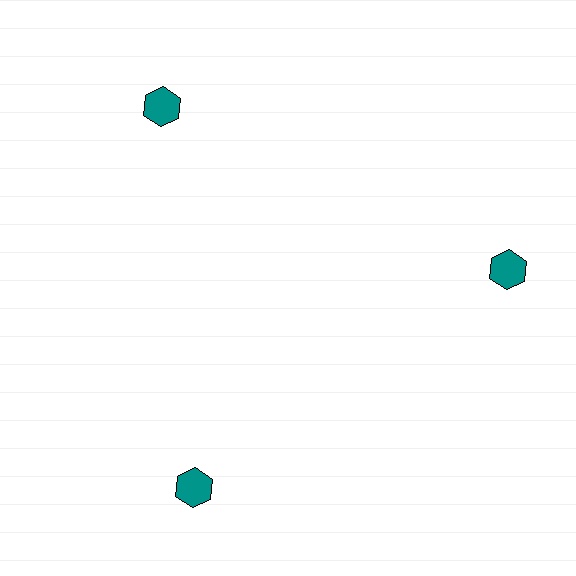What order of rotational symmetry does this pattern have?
This pattern has 3-fold rotational symmetry.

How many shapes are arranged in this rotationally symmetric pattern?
There are 3 shapes, arranged in 3 groups of 1.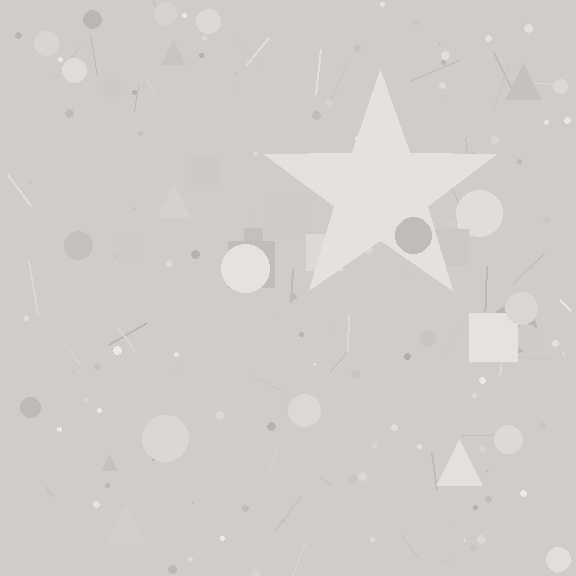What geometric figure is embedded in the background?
A star is embedded in the background.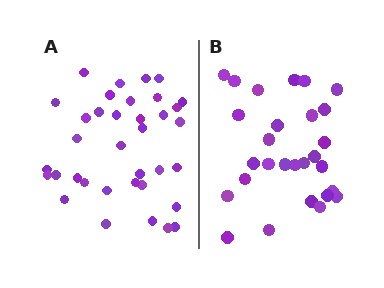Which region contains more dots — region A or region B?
Region A (the left region) has more dots.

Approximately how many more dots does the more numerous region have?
Region A has roughly 8 or so more dots than region B.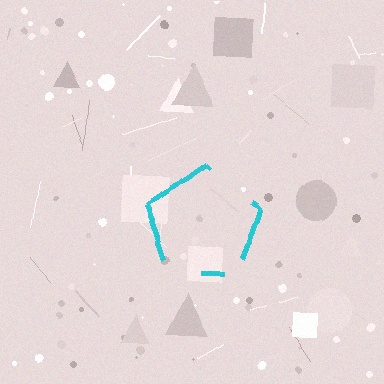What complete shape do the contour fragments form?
The contour fragments form a pentagon.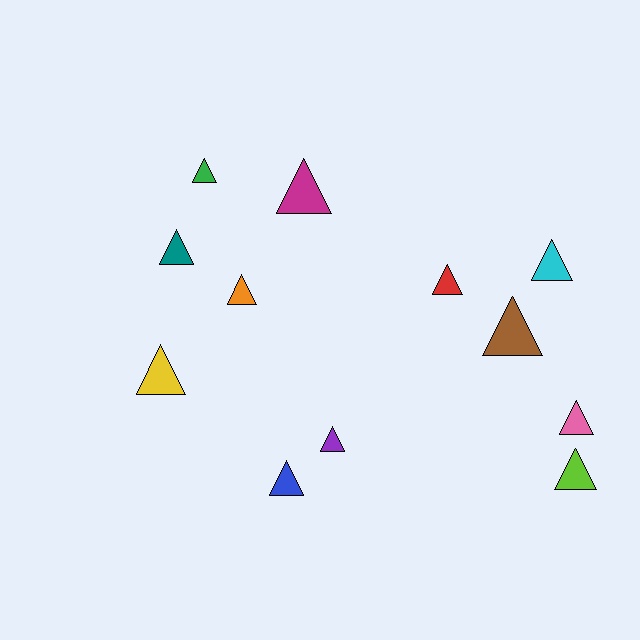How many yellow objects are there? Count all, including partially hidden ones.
There is 1 yellow object.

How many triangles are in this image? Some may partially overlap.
There are 12 triangles.